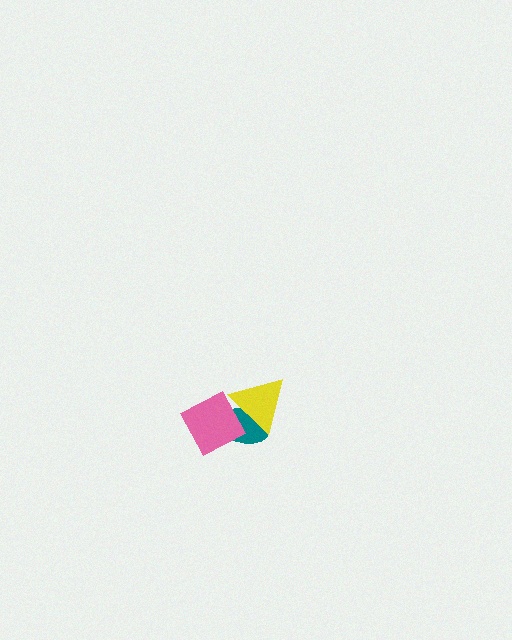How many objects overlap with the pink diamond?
2 objects overlap with the pink diamond.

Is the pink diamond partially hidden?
No, no other shape covers it.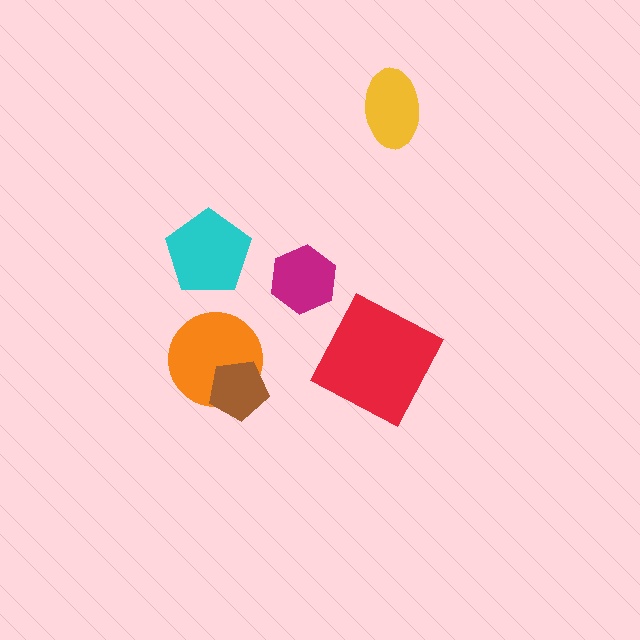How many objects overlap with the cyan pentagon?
0 objects overlap with the cyan pentagon.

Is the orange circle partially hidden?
Yes, it is partially covered by another shape.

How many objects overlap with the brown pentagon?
1 object overlaps with the brown pentagon.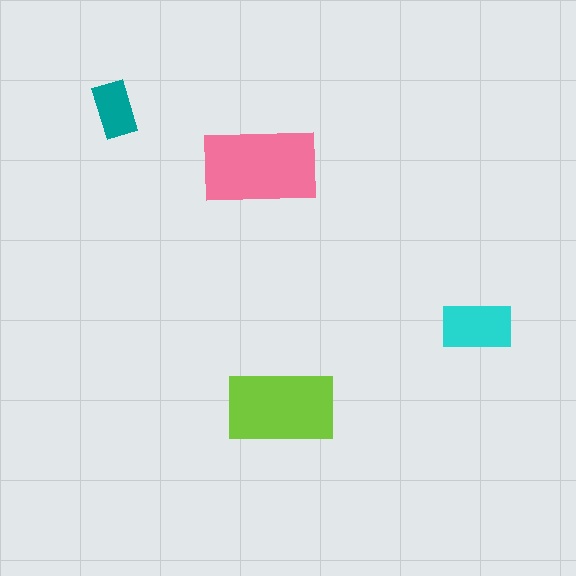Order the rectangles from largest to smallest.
the pink one, the lime one, the cyan one, the teal one.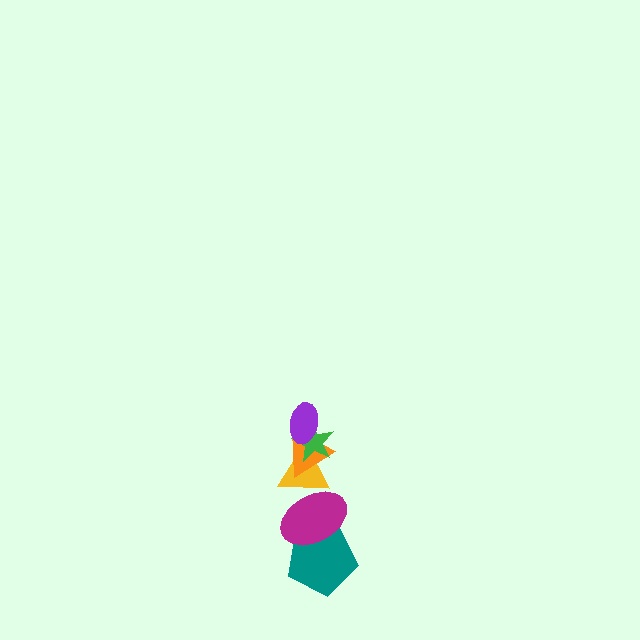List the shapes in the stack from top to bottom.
From top to bottom: the purple ellipse, the green star, the orange triangle, the yellow triangle, the magenta ellipse, the teal pentagon.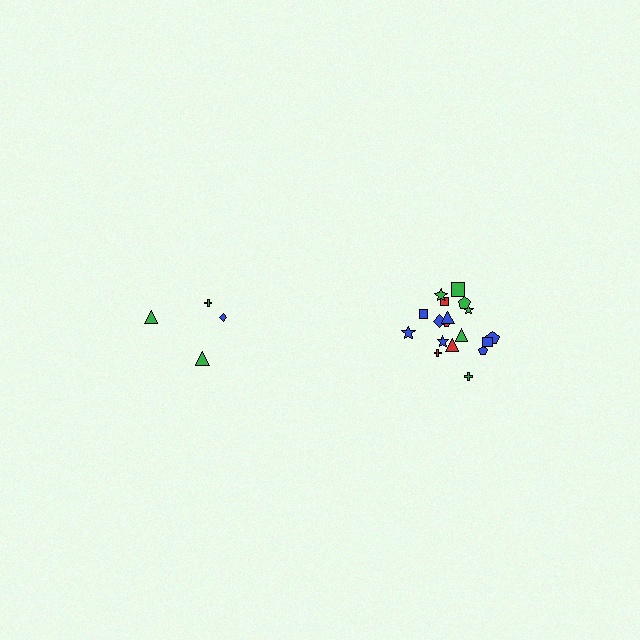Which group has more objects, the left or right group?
The right group.